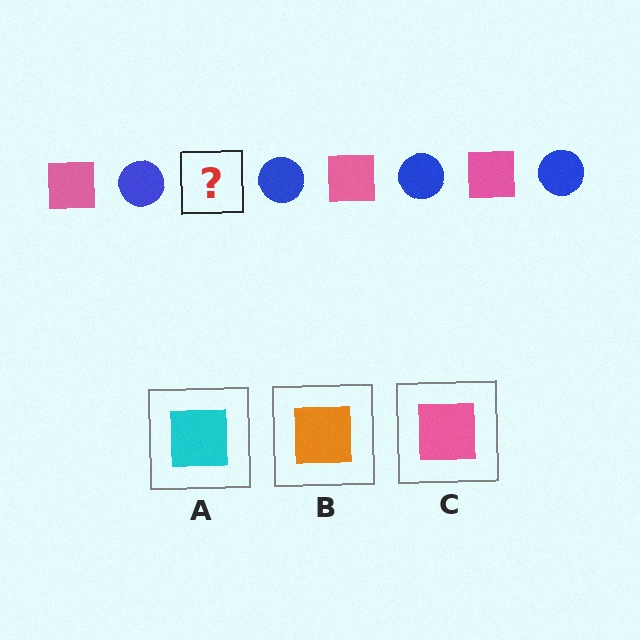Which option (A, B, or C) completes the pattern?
C.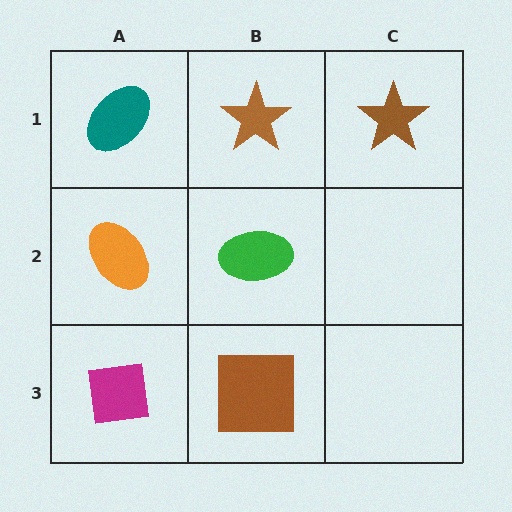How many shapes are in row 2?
2 shapes.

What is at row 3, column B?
A brown square.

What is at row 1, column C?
A brown star.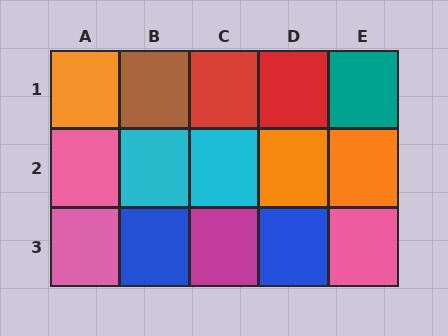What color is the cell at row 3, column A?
Pink.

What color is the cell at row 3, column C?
Magenta.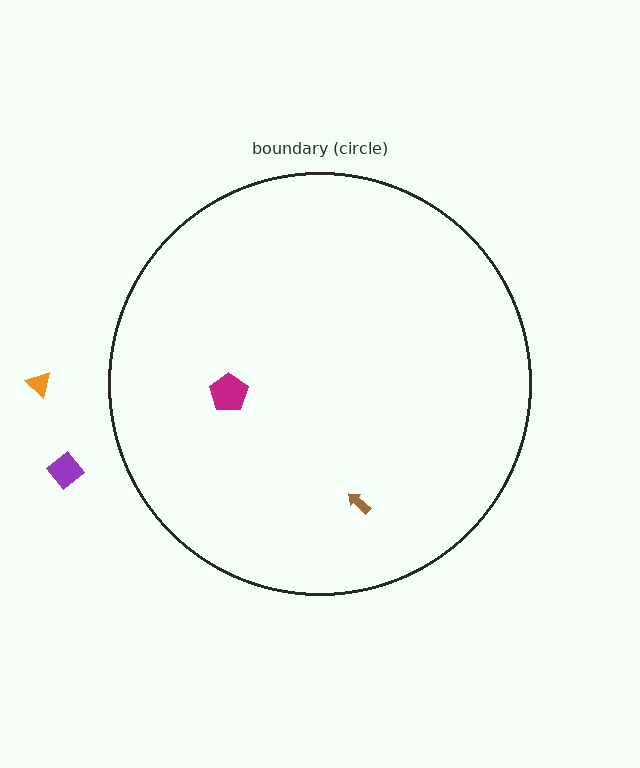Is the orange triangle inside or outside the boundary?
Outside.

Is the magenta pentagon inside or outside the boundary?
Inside.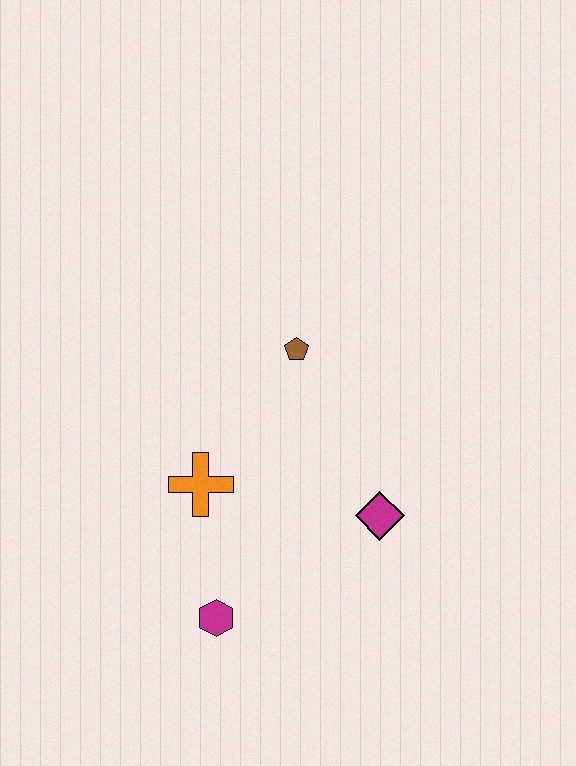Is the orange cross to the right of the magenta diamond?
No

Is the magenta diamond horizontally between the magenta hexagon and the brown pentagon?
No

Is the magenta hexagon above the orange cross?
No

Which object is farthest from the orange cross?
The magenta diamond is farthest from the orange cross.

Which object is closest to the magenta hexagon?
The orange cross is closest to the magenta hexagon.